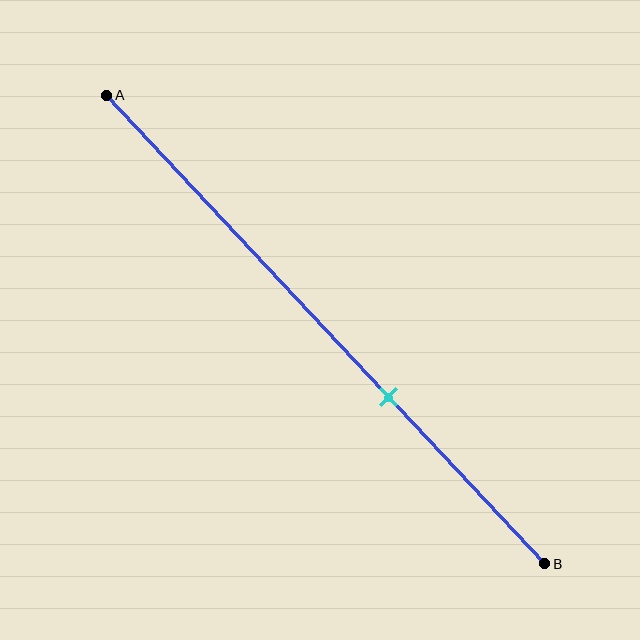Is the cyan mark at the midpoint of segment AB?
No, the mark is at about 65% from A, not at the 50% midpoint.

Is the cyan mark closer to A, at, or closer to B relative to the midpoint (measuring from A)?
The cyan mark is closer to point B than the midpoint of segment AB.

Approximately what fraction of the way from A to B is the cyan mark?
The cyan mark is approximately 65% of the way from A to B.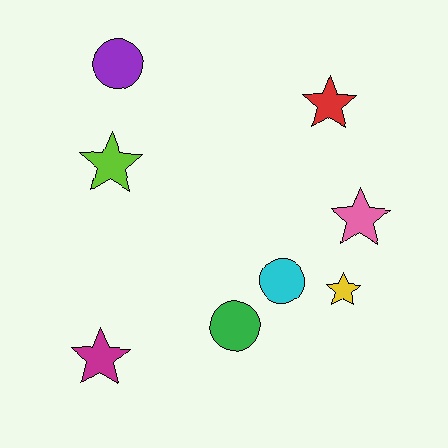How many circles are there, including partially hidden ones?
There are 3 circles.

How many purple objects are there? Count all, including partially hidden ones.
There is 1 purple object.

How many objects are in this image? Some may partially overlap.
There are 8 objects.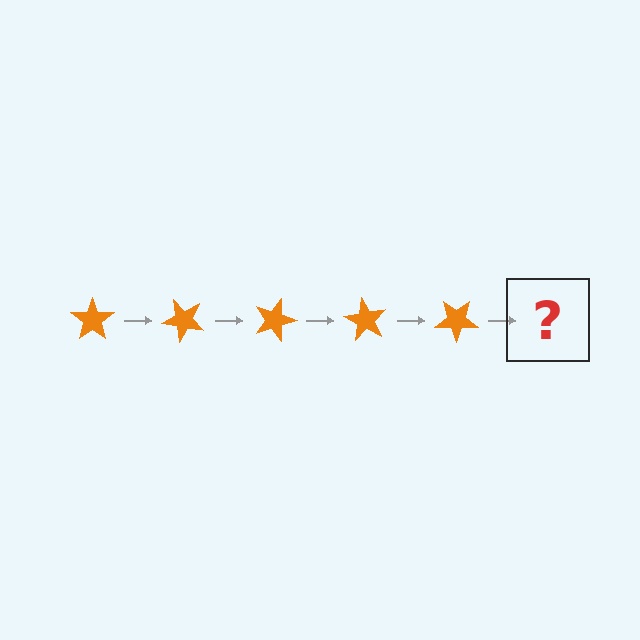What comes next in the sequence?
The next element should be an orange star rotated 225 degrees.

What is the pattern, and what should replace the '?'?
The pattern is that the star rotates 45 degrees each step. The '?' should be an orange star rotated 225 degrees.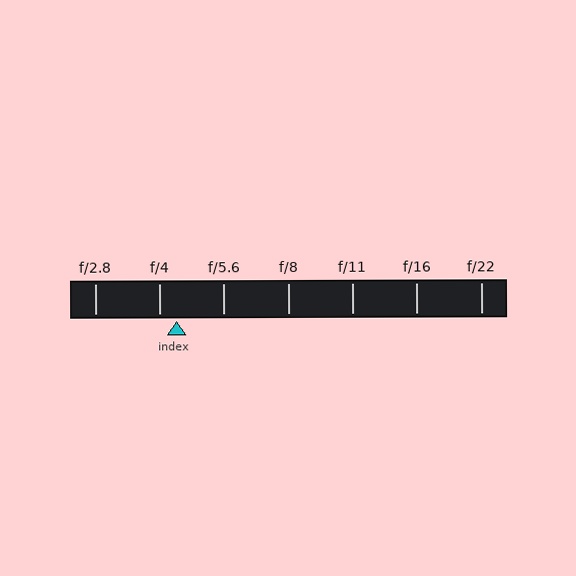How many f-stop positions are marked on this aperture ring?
There are 7 f-stop positions marked.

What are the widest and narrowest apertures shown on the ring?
The widest aperture shown is f/2.8 and the narrowest is f/22.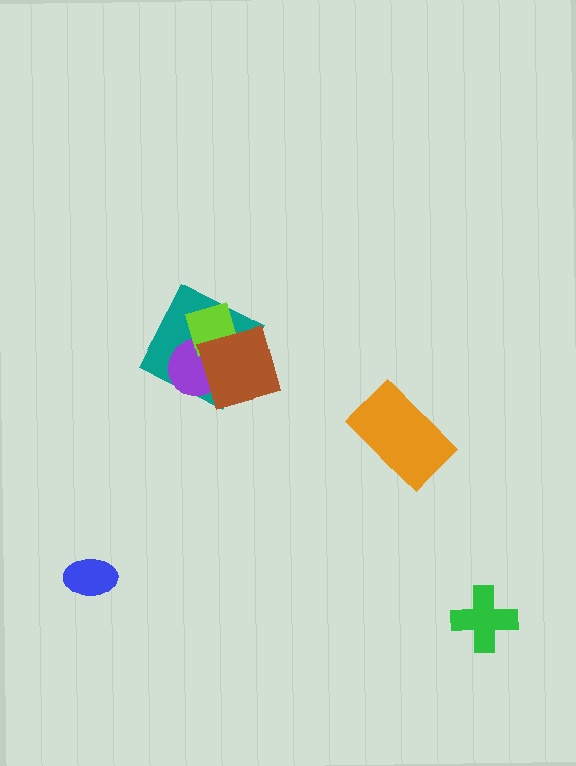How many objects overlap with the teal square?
3 objects overlap with the teal square.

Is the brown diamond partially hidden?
No, no other shape covers it.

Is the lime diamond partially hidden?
Yes, it is partially covered by another shape.